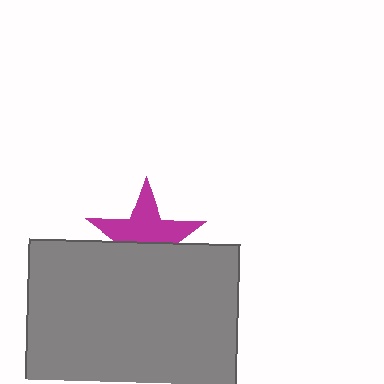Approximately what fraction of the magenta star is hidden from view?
Roughly 43% of the magenta star is hidden behind the gray rectangle.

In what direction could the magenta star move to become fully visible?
The magenta star could move up. That would shift it out from behind the gray rectangle entirely.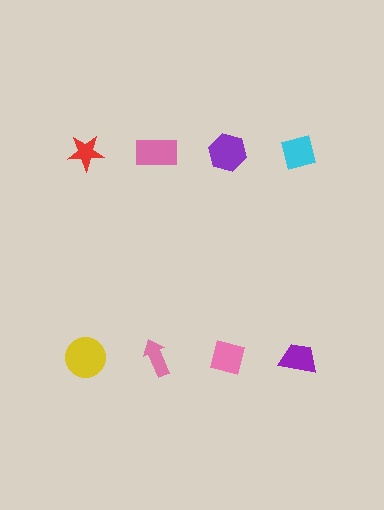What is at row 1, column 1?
A red star.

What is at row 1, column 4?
A cyan square.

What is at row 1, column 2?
A pink rectangle.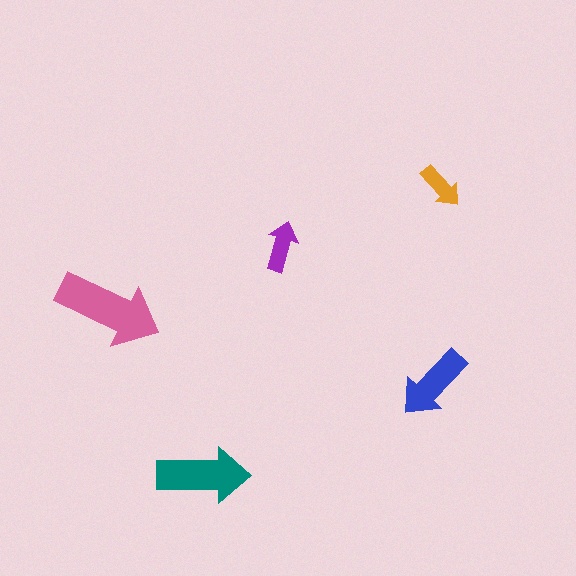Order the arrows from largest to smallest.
the pink one, the teal one, the blue one, the purple one, the orange one.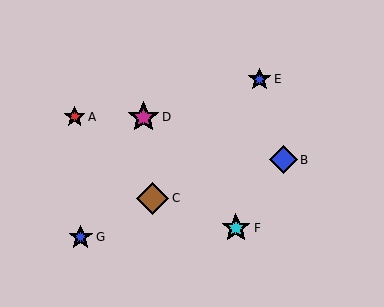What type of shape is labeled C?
Shape C is a brown diamond.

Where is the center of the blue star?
The center of the blue star is at (81, 237).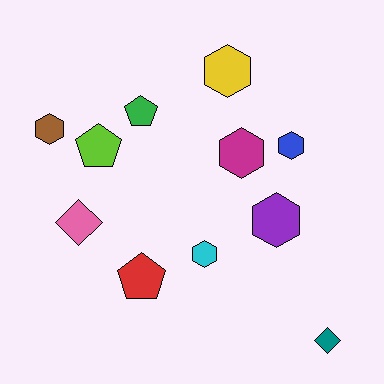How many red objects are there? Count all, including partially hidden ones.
There is 1 red object.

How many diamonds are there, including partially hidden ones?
There are 2 diamonds.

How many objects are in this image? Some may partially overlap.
There are 11 objects.